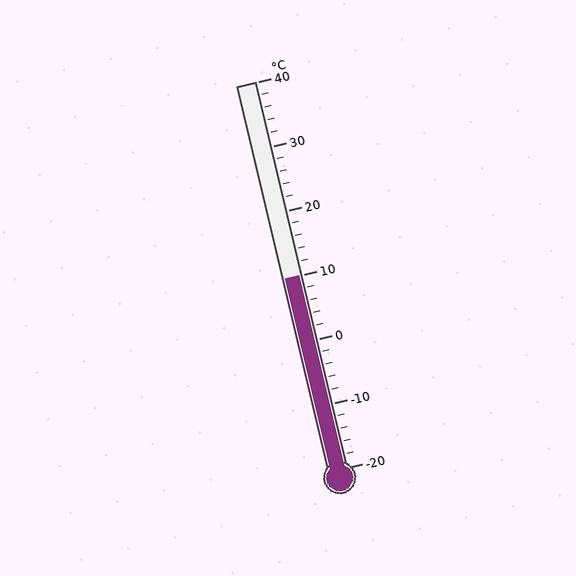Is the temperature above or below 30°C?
The temperature is below 30°C.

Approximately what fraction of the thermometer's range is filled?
The thermometer is filled to approximately 50% of its range.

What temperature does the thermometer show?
The thermometer shows approximately 10°C.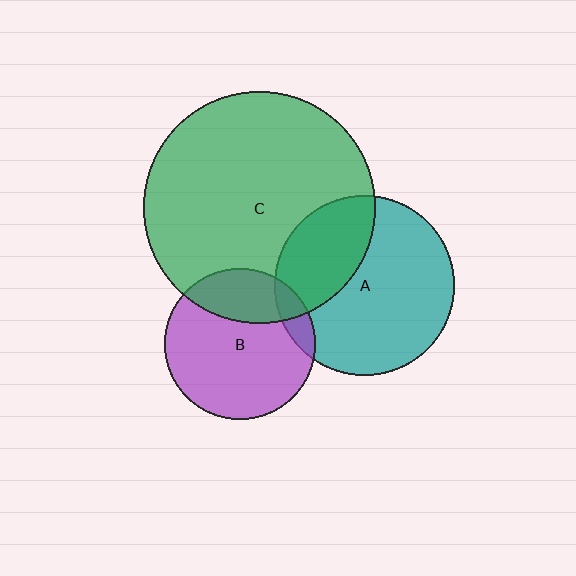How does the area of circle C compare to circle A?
Approximately 1.7 times.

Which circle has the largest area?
Circle C (green).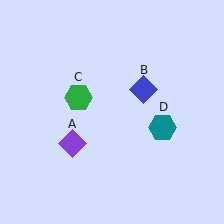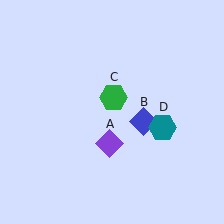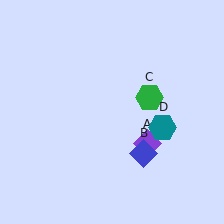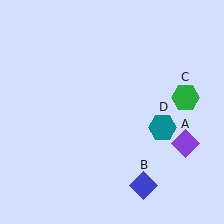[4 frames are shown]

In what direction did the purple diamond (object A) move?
The purple diamond (object A) moved right.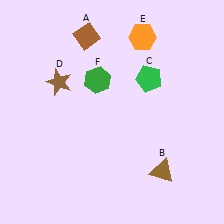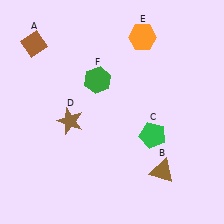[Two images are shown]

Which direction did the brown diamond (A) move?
The brown diamond (A) moved left.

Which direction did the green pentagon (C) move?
The green pentagon (C) moved down.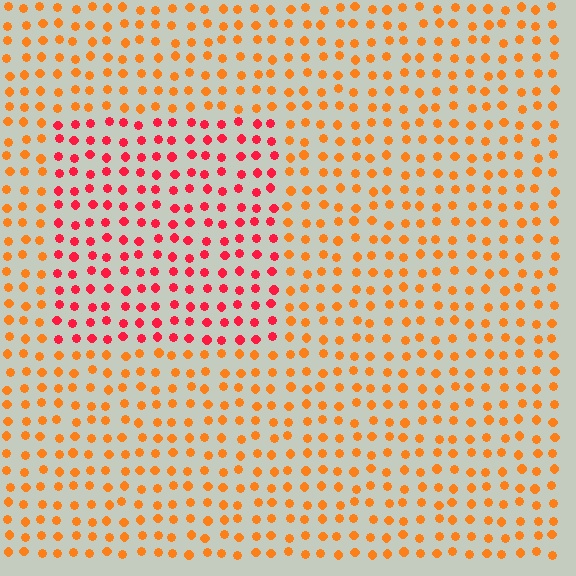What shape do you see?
I see a rectangle.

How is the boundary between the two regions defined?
The boundary is defined purely by a slight shift in hue (about 38 degrees). Spacing, size, and orientation are identical on both sides.